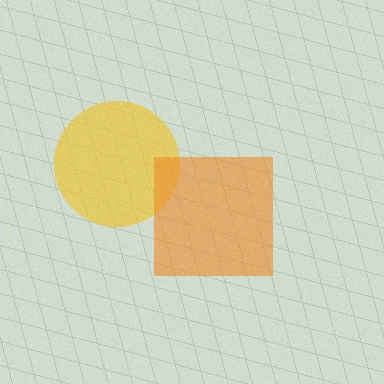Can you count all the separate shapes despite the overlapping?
Yes, there are 2 separate shapes.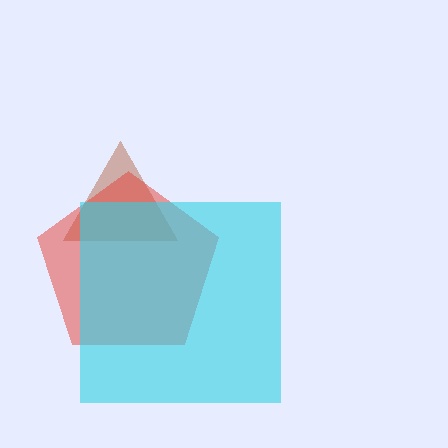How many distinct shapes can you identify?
There are 3 distinct shapes: a brown triangle, a red pentagon, a cyan square.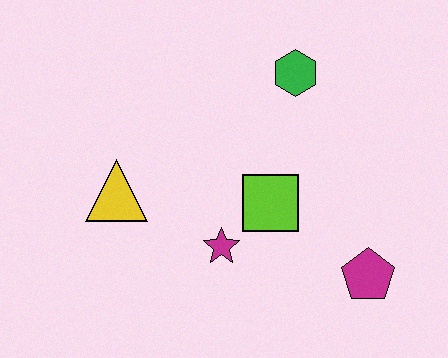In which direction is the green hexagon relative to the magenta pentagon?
The green hexagon is above the magenta pentagon.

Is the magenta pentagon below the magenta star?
Yes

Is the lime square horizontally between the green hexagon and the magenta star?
Yes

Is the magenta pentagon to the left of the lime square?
No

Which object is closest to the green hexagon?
The lime square is closest to the green hexagon.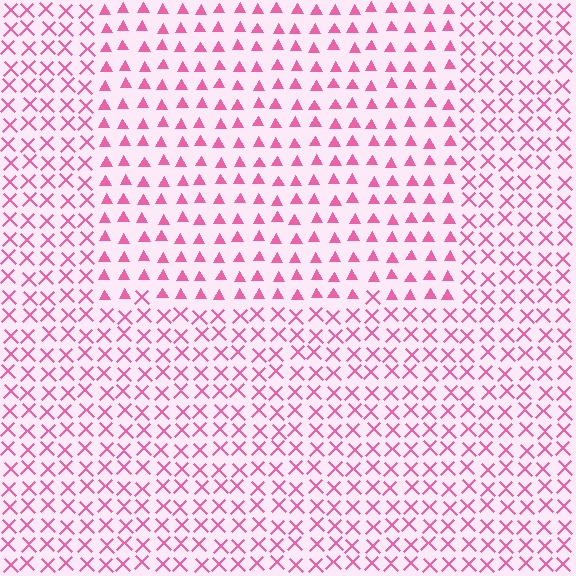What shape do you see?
I see a rectangle.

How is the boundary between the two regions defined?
The boundary is defined by a change in element shape: triangles inside vs. X marks outside. All elements share the same color and spacing.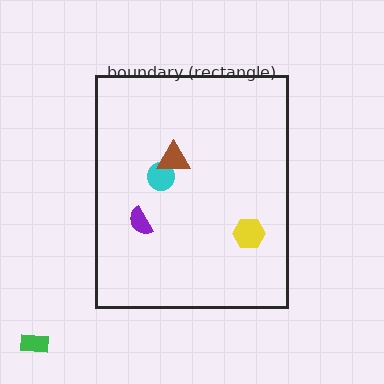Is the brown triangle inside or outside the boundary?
Inside.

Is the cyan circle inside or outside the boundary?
Inside.